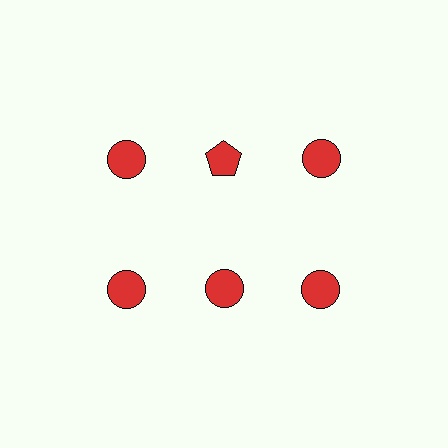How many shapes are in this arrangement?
There are 6 shapes arranged in a grid pattern.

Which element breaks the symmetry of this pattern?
The red pentagon in the top row, second from left column breaks the symmetry. All other shapes are red circles.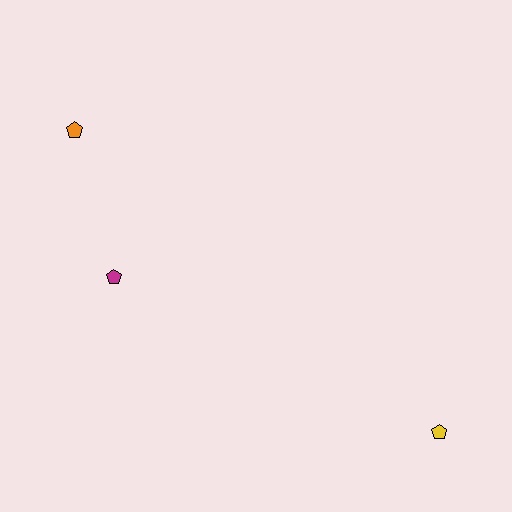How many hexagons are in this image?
There are no hexagons.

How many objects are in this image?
There are 3 objects.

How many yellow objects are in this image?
There is 1 yellow object.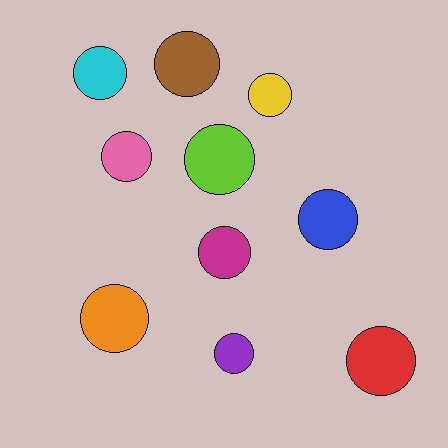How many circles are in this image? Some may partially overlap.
There are 10 circles.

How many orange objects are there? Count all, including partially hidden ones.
There is 1 orange object.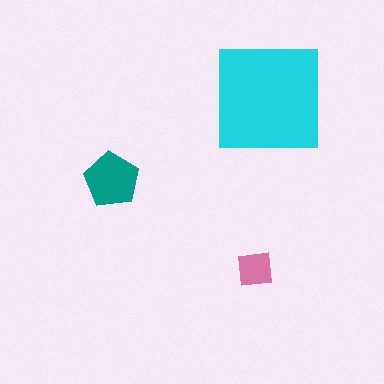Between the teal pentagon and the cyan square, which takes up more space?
The cyan square.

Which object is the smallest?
The pink square.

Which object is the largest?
The cyan square.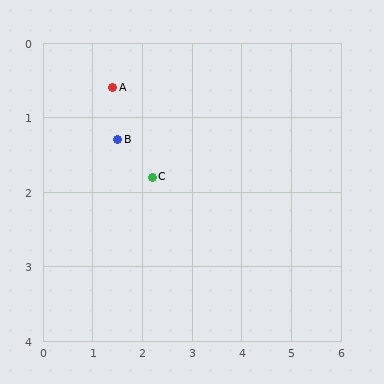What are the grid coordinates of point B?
Point B is at approximately (1.5, 1.3).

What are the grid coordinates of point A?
Point A is at approximately (1.4, 0.6).